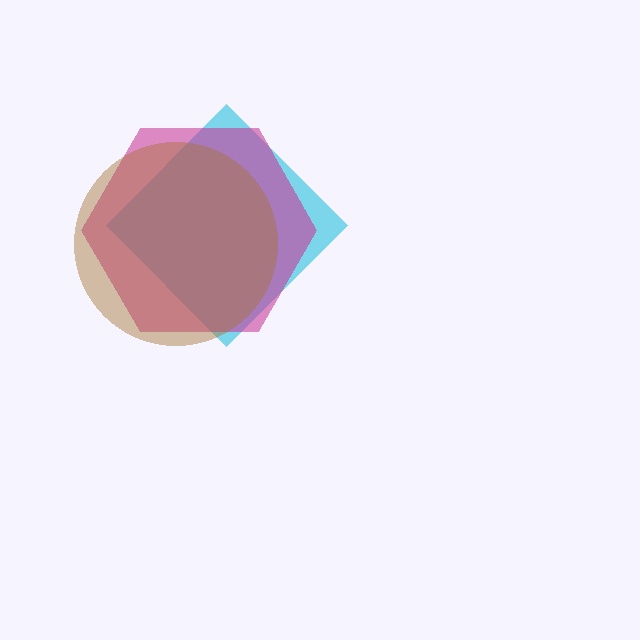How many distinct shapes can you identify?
There are 3 distinct shapes: a cyan diamond, a magenta hexagon, a brown circle.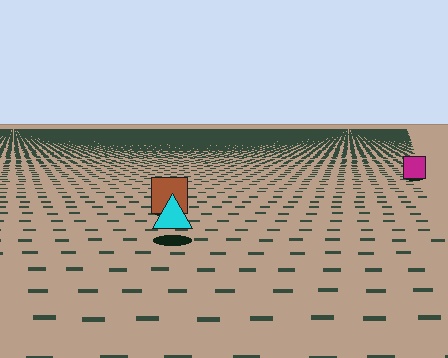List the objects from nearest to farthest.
From nearest to farthest: the cyan triangle, the brown square, the magenta square.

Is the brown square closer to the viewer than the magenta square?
Yes. The brown square is closer — you can tell from the texture gradient: the ground texture is coarser near it.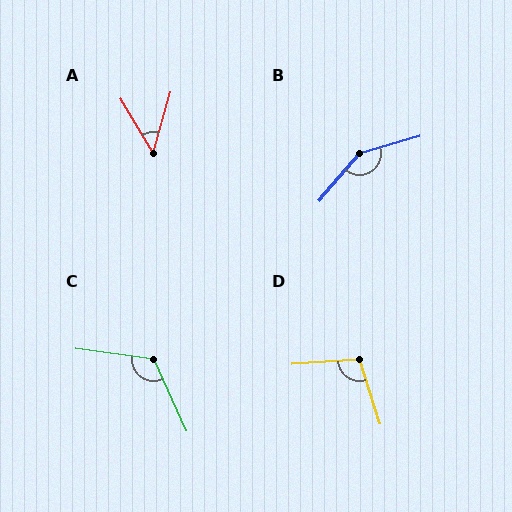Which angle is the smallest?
A, at approximately 47 degrees.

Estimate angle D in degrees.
Approximately 104 degrees.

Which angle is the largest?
B, at approximately 146 degrees.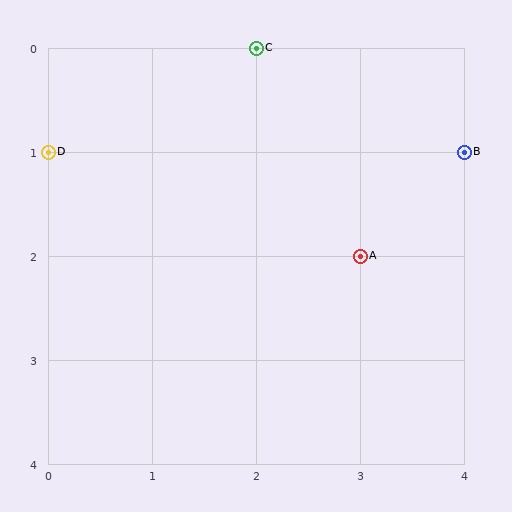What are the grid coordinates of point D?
Point D is at grid coordinates (0, 1).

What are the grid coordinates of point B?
Point B is at grid coordinates (4, 1).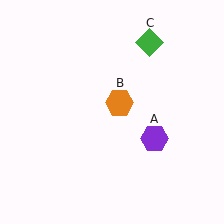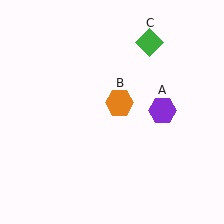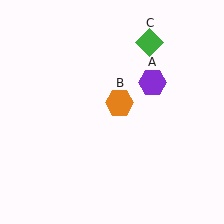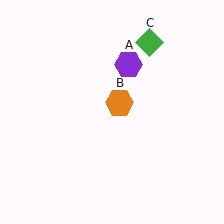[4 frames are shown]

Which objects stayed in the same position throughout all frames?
Orange hexagon (object B) and green diamond (object C) remained stationary.